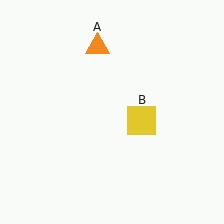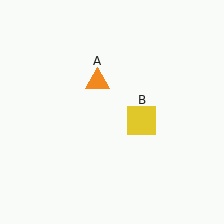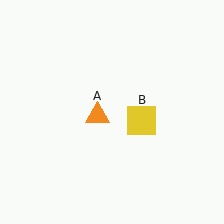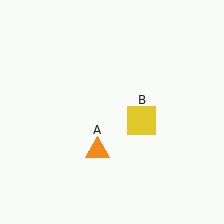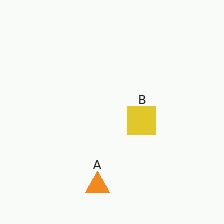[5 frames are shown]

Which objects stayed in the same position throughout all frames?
Yellow square (object B) remained stationary.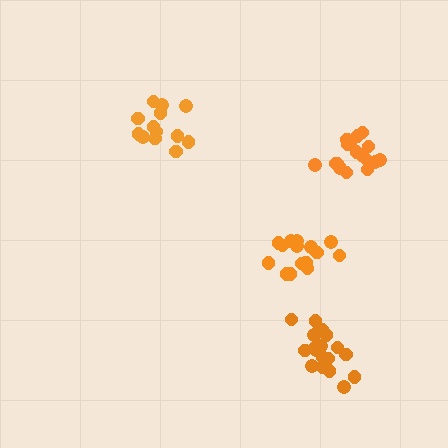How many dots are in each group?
Group 1: 17 dots, Group 2: 15 dots, Group 3: 18 dots, Group 4: 13 dots (63 total).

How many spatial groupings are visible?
There are 4 spatial groupings.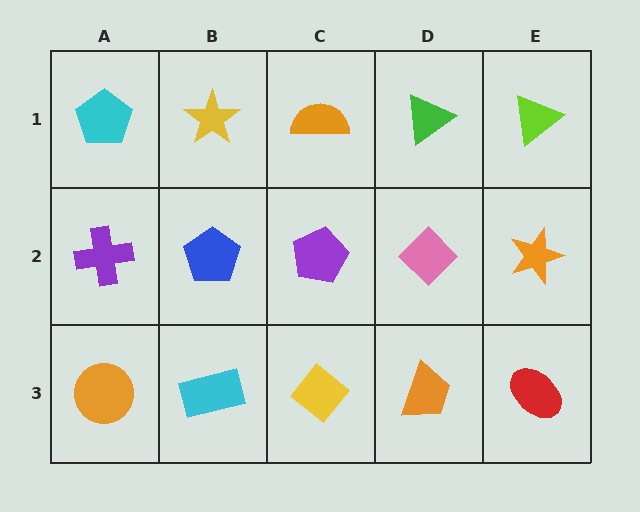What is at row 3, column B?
A cyan rectangle.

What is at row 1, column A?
A cyan pentagon.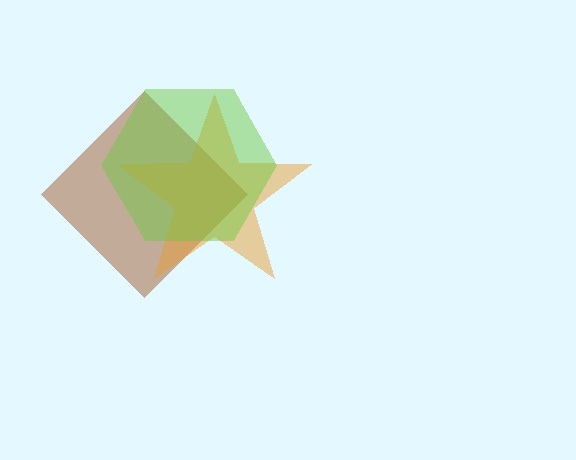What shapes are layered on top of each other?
The layered shapes are: a brown diamond, an orange star, a lime hexagon.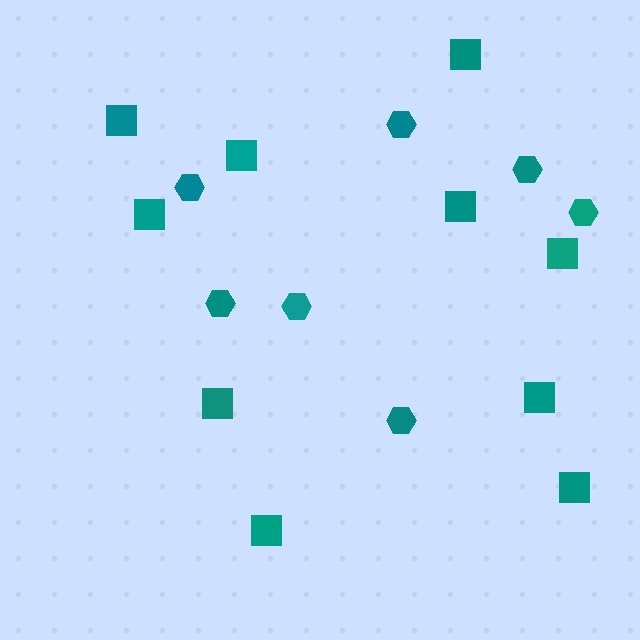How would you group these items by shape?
There are 2 groups: one group of hexagons (7) and one group of squares (10).